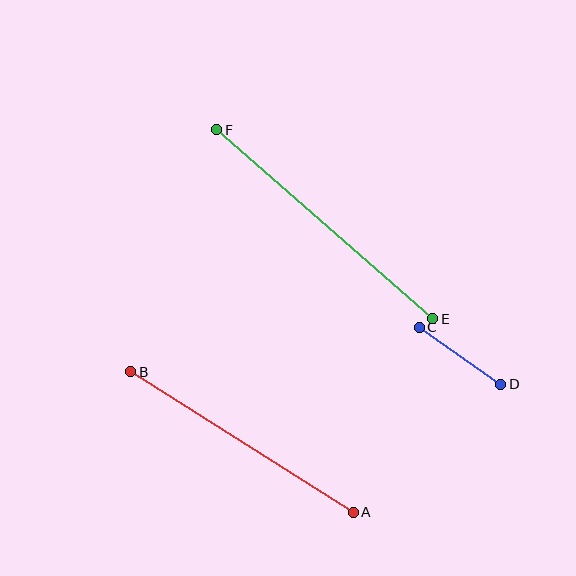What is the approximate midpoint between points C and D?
The midpoint is at approximately (460, 356) pixels.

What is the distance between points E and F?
The distance is approximately 287 pixels.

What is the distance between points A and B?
The distance is approximately 263 pixels.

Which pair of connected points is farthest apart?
Points E and F are farthest apart.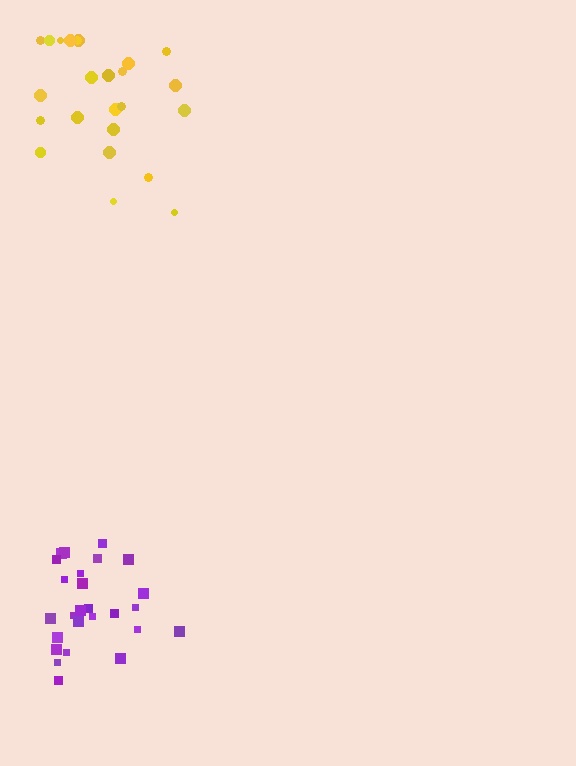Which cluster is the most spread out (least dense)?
Yellow.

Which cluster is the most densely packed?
Purple.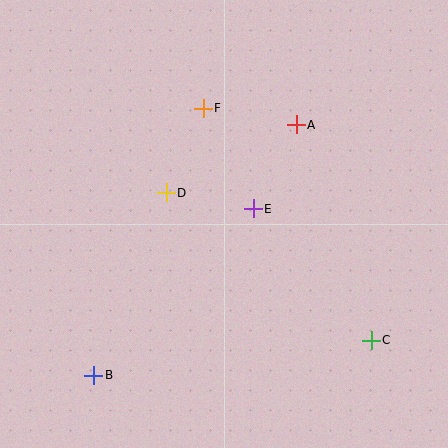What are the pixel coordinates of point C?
Point C is at (371, 340).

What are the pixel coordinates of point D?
Point D is at (166, 193).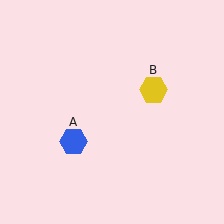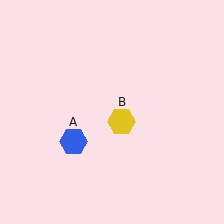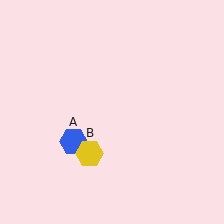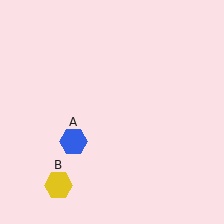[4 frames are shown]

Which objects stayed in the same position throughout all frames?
Blue hexagon (object A) remained stationary.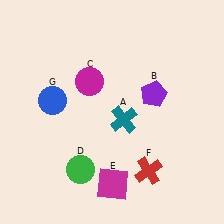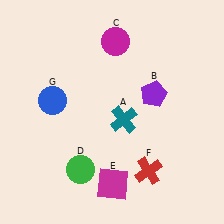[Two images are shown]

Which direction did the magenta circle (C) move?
The magenta circle (C) moved up.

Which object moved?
The magenta circle (C) moved up.